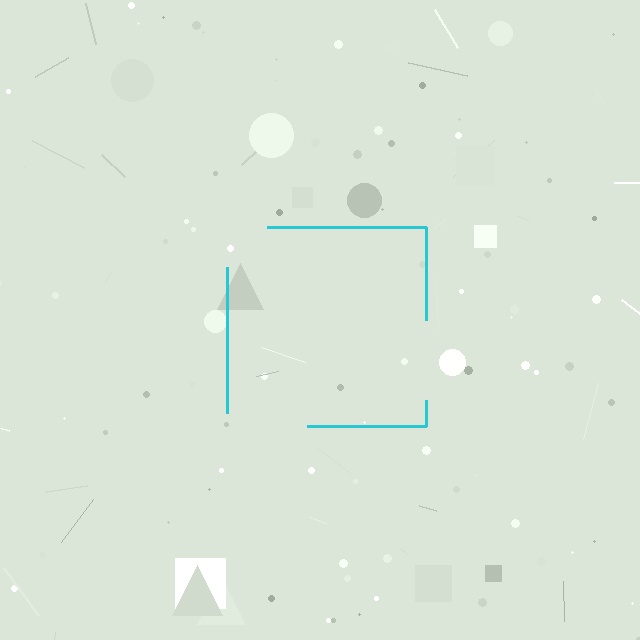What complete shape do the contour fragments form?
The contour fragments form a square.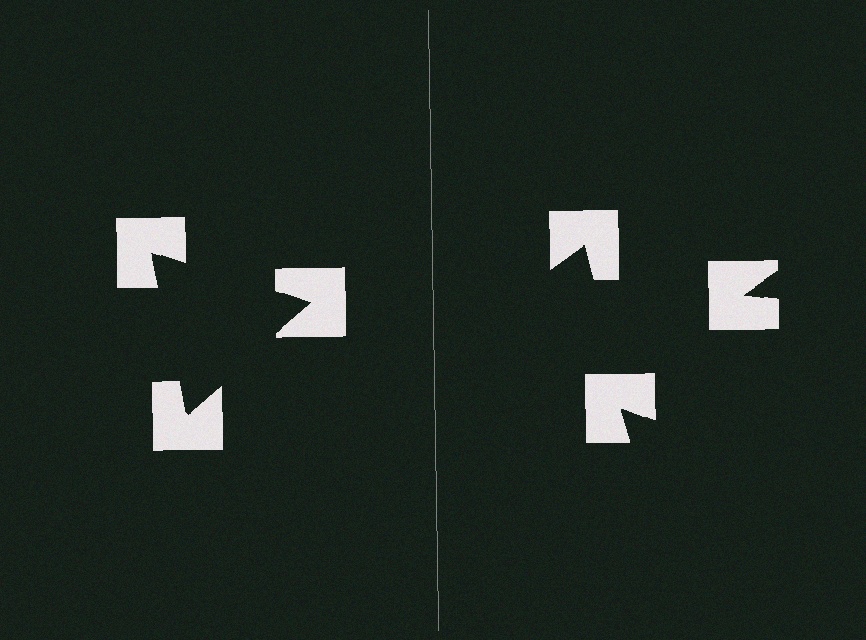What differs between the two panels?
The notched squares are positioned identically on both sides; only the wedge orientations differ. On the left they align to a triangle; on the right they are misaligned.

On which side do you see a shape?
An illusory triangle appears on the left side. On the right side the wedge cuts are rotated, so no coherent shape forms.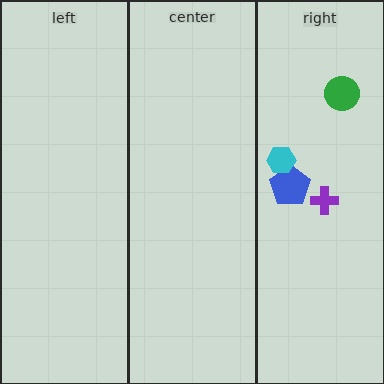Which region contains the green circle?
The right region.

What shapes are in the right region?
The green circle, the blue pentagon, the cyan hexagon, the purple cross.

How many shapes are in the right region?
4.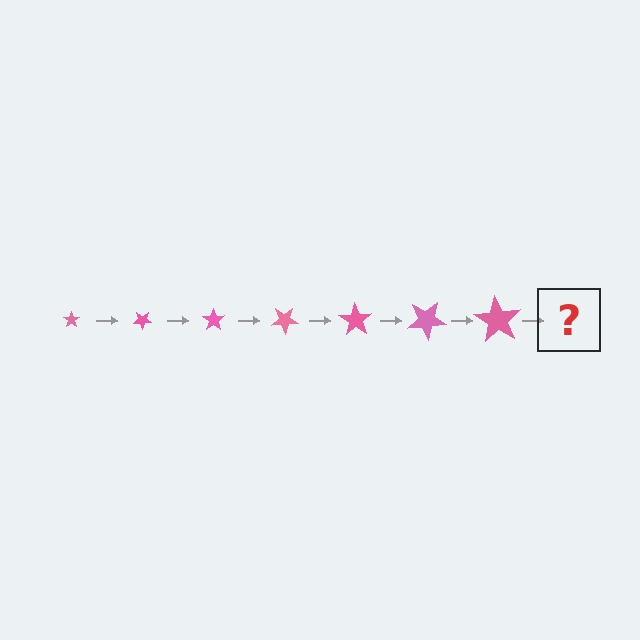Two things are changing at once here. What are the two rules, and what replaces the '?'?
The two rules are that the star grows larger each step and it rotates 35 degrees each step. The '?' should be a star, larger than the previous one and rotated 245 degrees from the start.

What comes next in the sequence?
The next element should be a star, larger than the previous one and rotated 245 degrees from the start.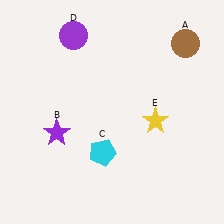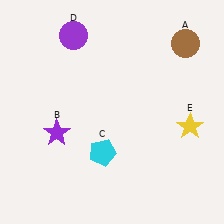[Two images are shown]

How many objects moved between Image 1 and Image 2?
1 object moved between the two images.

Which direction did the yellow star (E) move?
The yellow star (E) moved right.